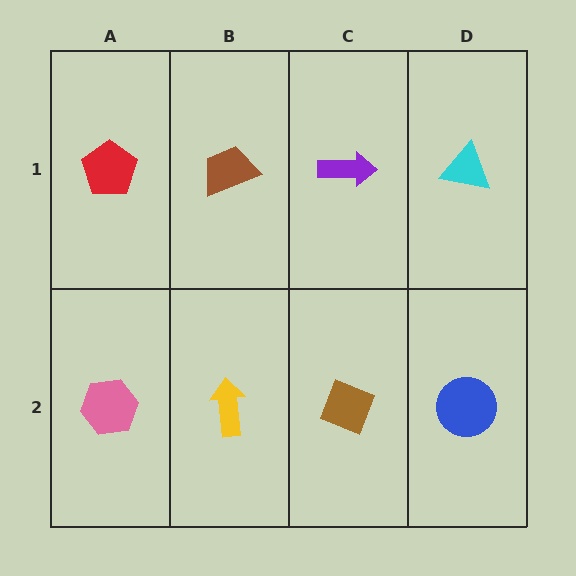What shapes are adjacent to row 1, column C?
A brown diamond (row 2, column C), a brown trapezoid (row 1, column B), a cyan triangle (row 1, column D).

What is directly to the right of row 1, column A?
A brown trapezoid.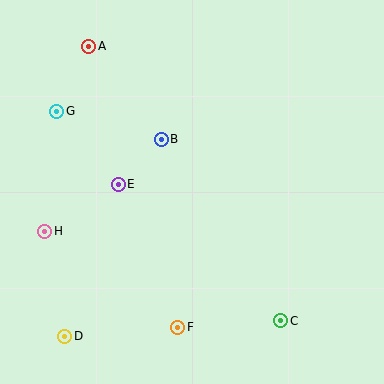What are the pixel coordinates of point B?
Point B is at (161, 139).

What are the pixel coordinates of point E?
Point E is at (118, 184).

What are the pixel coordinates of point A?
Point A is at (89, 46).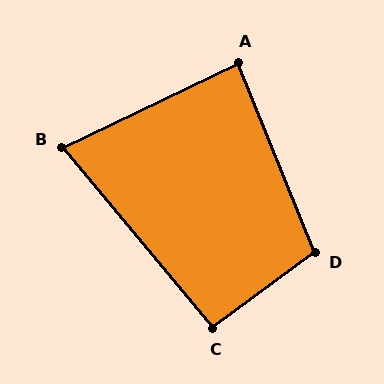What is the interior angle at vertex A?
Approximately 86 degrees (approximately right).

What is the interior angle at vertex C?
Approximately 94 degrees (approximately right).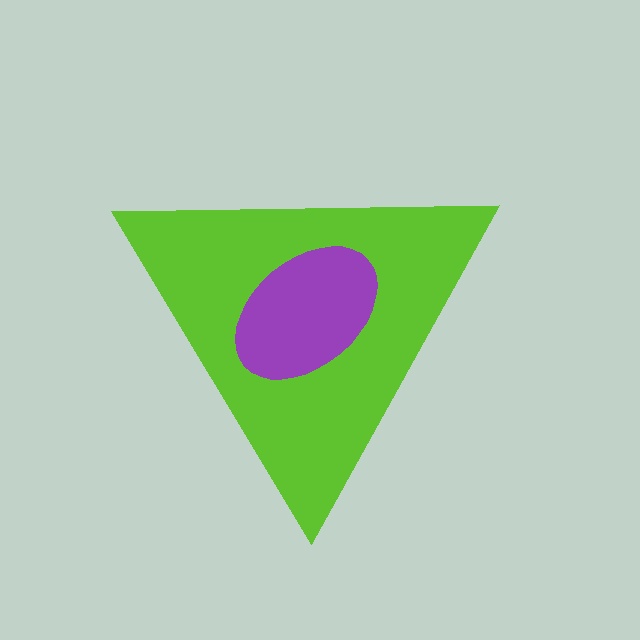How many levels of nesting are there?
2.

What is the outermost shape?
The lime triangle.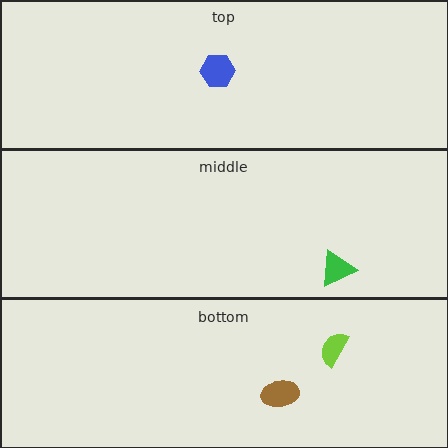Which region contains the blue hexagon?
The top region.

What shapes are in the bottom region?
The lime semicircle, the brown ellipse.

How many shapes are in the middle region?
1.